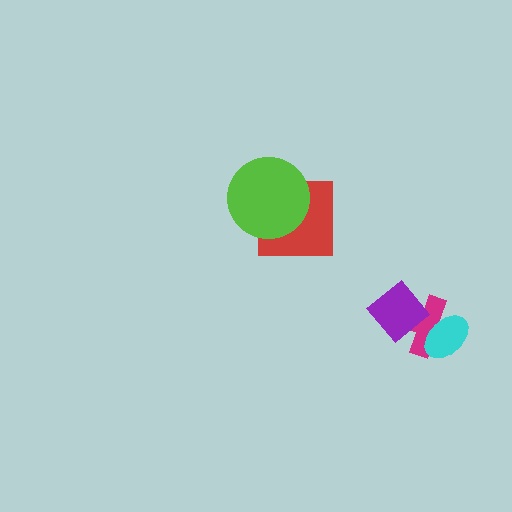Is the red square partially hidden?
Yes, it is partially covered by another shape.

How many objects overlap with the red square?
1 object overlaps with the red square.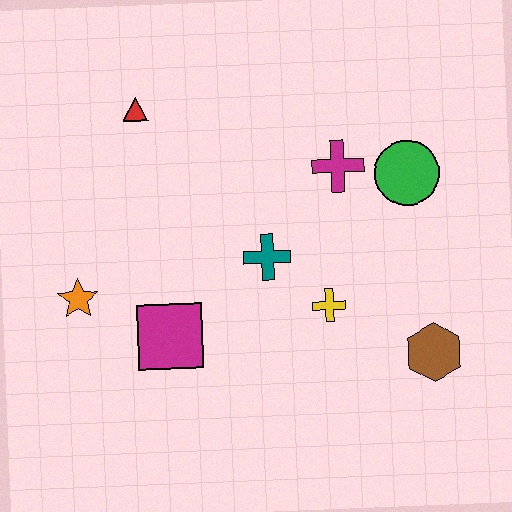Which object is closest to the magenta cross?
The green circle is closest to the magenta cross.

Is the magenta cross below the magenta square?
No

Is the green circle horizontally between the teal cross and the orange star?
No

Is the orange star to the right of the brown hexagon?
No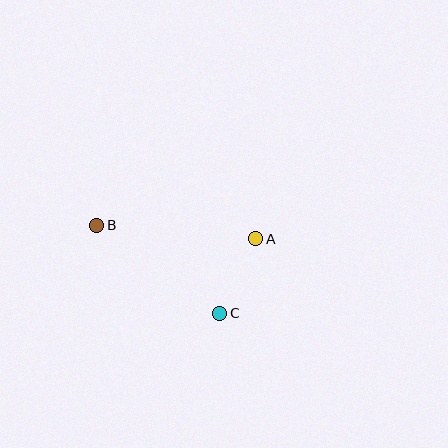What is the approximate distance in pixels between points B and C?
The distance between B and C is approximately 151 pixels.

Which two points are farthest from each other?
Points A and B are farthest from each other.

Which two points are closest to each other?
Points A and C are closest to each other.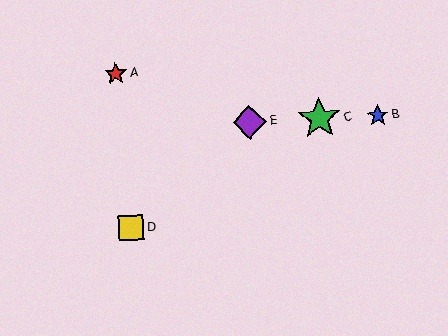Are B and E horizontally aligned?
Yes, both are at y≈115.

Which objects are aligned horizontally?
Objects B, C, E are aligned horizontally.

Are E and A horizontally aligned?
No, E is at y≈122 and A is at y≈74.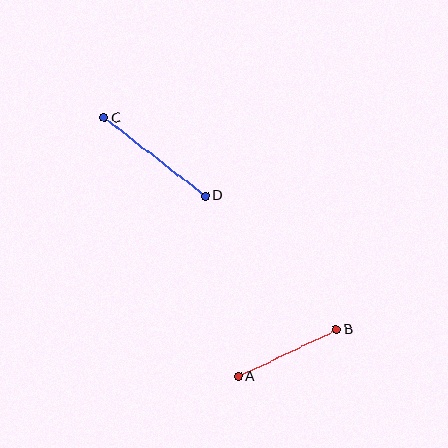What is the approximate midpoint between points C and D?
The midpoint is at approximately (155, 157) pixels.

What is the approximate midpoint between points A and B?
The midpoint is at approximately (287, 353) pixels.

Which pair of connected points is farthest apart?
Points C and D are farthest apart.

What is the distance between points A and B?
The distance is approximately 109 pixels.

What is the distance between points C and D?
The distance is approximately 128 pixels.